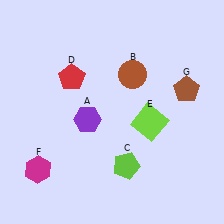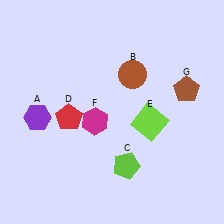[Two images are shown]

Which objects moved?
The objects that moved are: the purple hexagon (A), the red pentagon (D), the magenta hexagon (F).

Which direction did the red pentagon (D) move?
The red pentagon (D) moved down.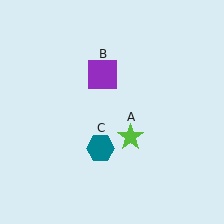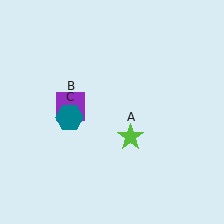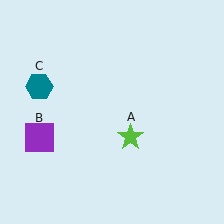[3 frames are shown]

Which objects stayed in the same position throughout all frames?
Lime star (object A) remained stationary.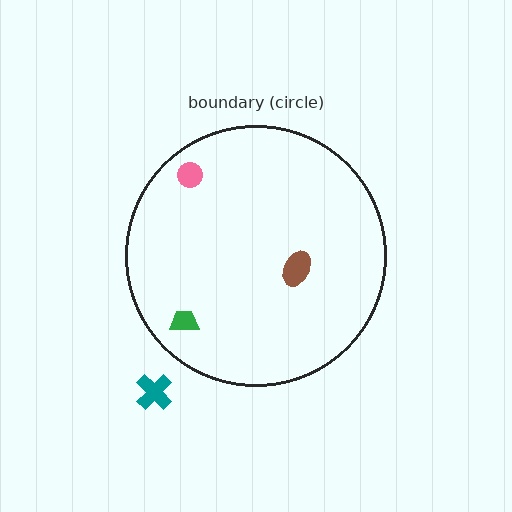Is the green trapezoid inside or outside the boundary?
Inside.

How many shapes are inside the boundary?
3 inside, 1 outside.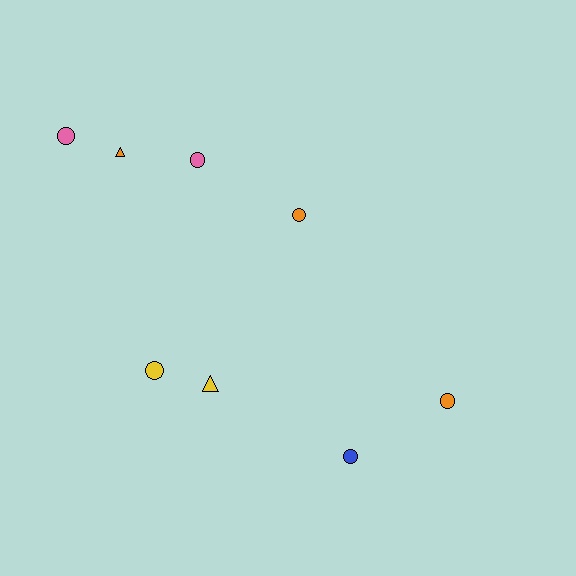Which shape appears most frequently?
Circle, with 6 objects.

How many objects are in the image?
There are 8 objects.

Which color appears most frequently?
Orange, with 3 objects.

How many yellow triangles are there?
There is 1 yellow triangle.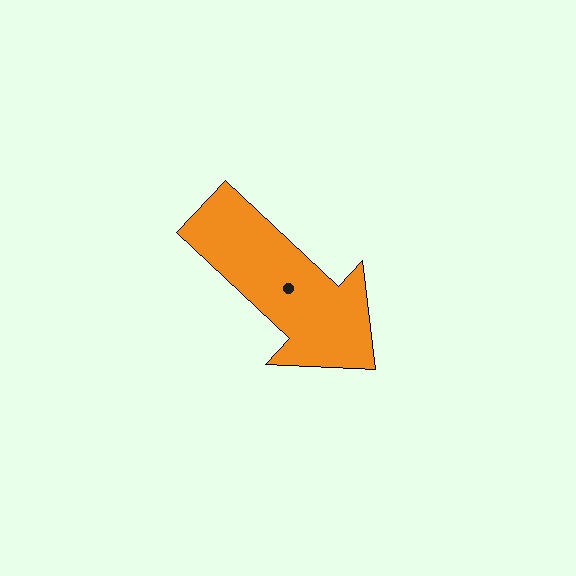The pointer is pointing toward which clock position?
Roughly 4 o'clock.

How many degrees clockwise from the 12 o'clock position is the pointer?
Approximately 133 degrees.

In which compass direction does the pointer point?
Southeast.